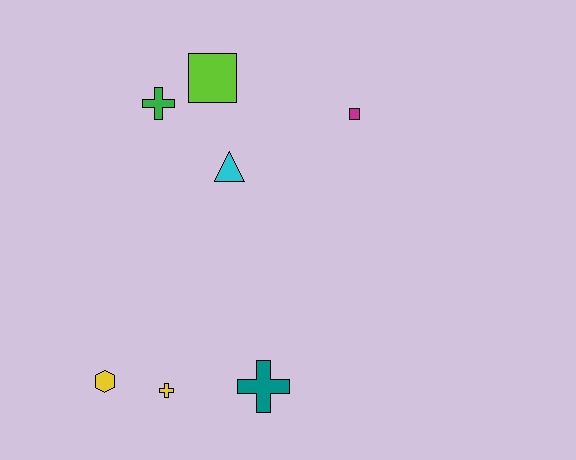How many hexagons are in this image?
There is 1 hexagon.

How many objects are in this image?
There are 7 objects.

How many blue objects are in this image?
There are no blue objects.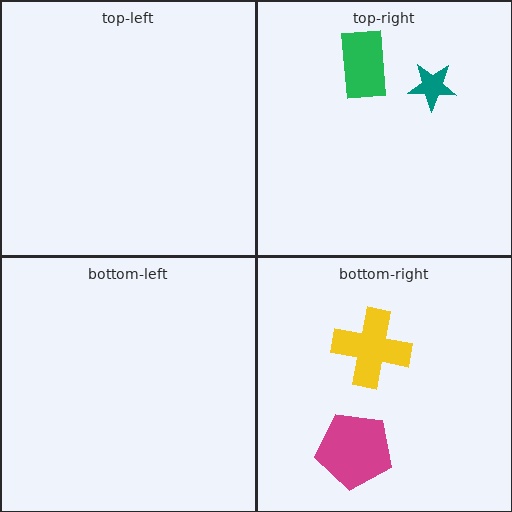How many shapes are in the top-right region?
2.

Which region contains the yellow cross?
The bottom-right region.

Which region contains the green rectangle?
The top-right region.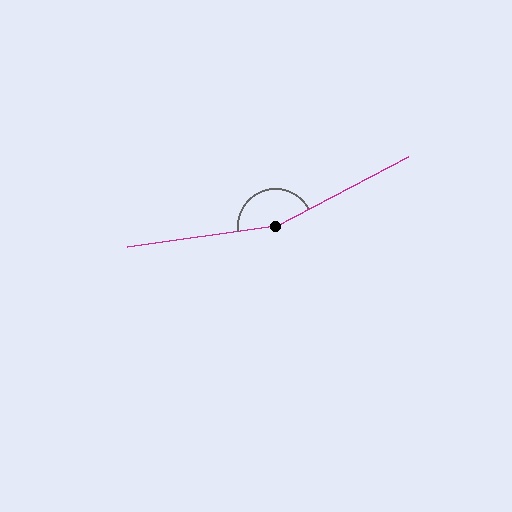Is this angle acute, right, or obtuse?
It is obtuse.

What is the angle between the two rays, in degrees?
Approximately 160 degrees.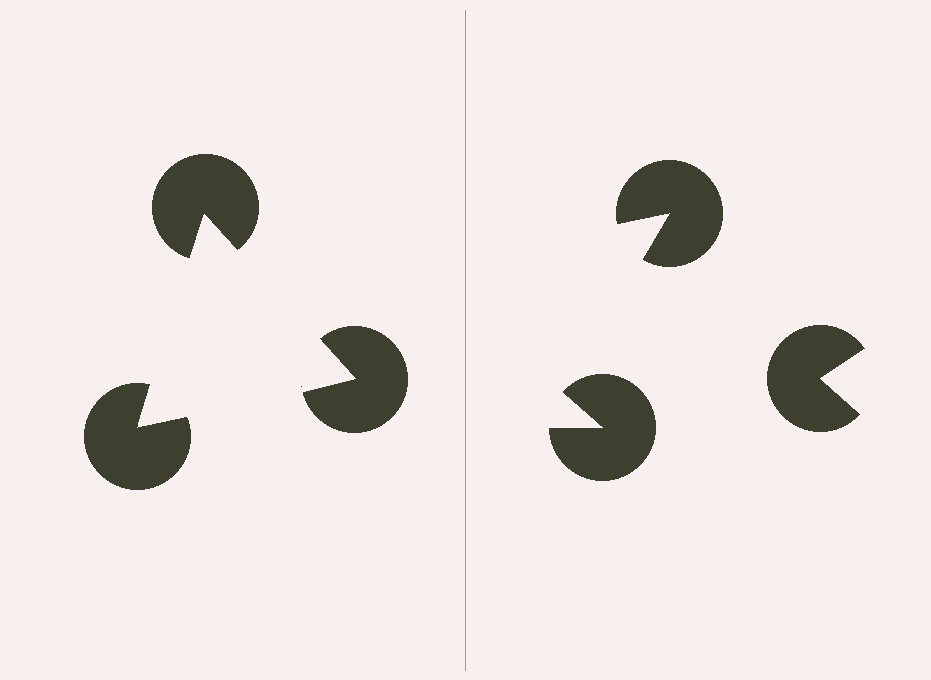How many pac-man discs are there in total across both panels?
6 — 3 on each side.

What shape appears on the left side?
An illusory triangle.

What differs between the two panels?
The pac-man discs are positioned identically on both sides; only the wedge orientations differ. On the left they align to a triangle; on the right they are misaligned.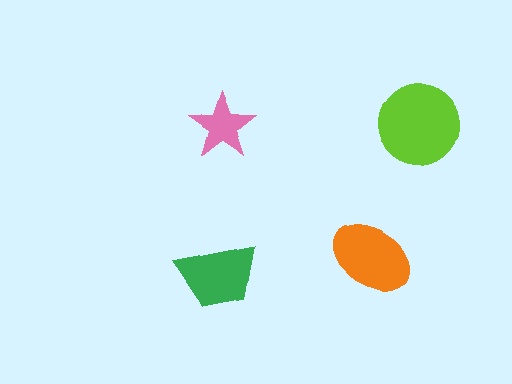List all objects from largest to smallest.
The lime circle, the orange ellipse, the green trapezoid, the pink star.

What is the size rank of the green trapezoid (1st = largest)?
3rd.